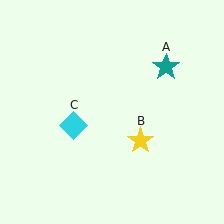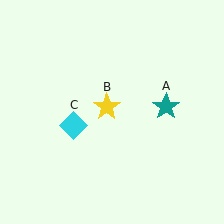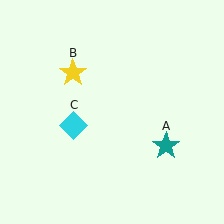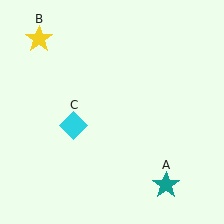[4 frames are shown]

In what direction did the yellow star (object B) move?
The yellow star (object B) moved up and to the left.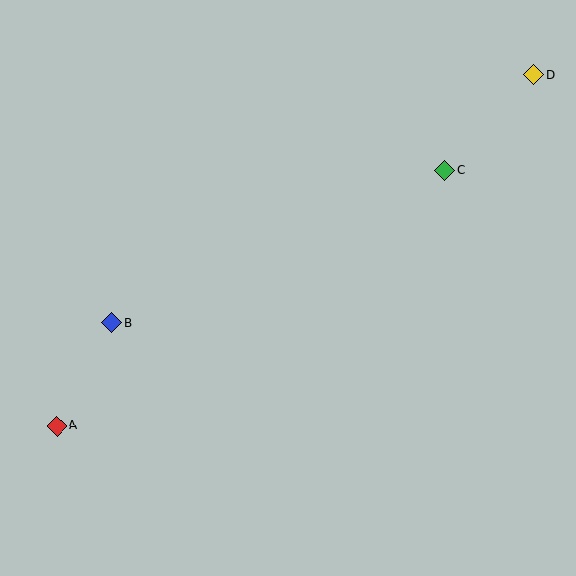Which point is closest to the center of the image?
Point B at (112, 323) is closest to the center.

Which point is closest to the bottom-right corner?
Point C is closest to the bottom-right corner.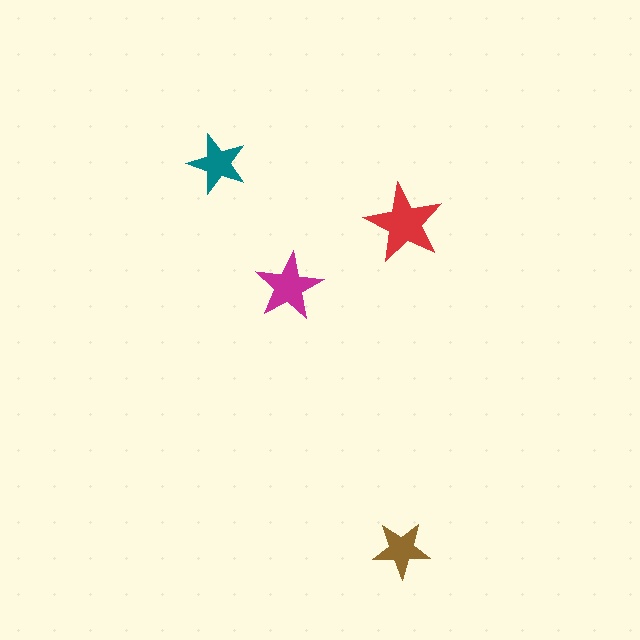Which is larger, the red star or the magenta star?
The red one.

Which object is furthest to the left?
The teal star is leftmost.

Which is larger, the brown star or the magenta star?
The magenta one.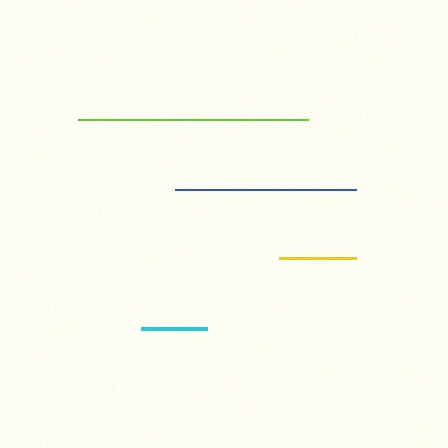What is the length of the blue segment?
The blue segment is approximately 181 pixels long.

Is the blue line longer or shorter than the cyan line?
The blue line is longer than the cyan line.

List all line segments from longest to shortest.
From longest to shortest: lime, blue, yellow, cyan.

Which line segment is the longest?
The lime line is the longest at approximately 231 pixels.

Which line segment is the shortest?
The cyan line is the shortest at approximately 66 pixels.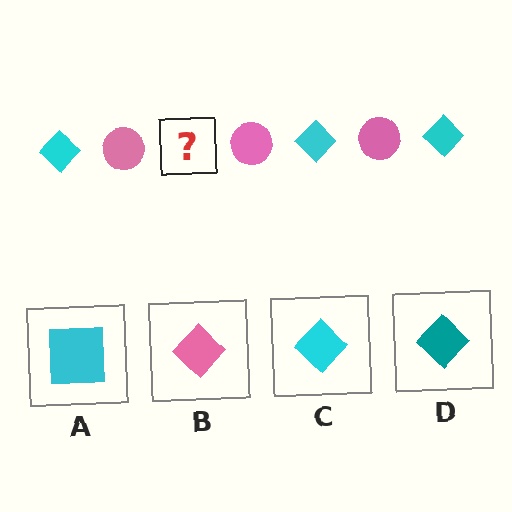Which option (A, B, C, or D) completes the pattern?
C.